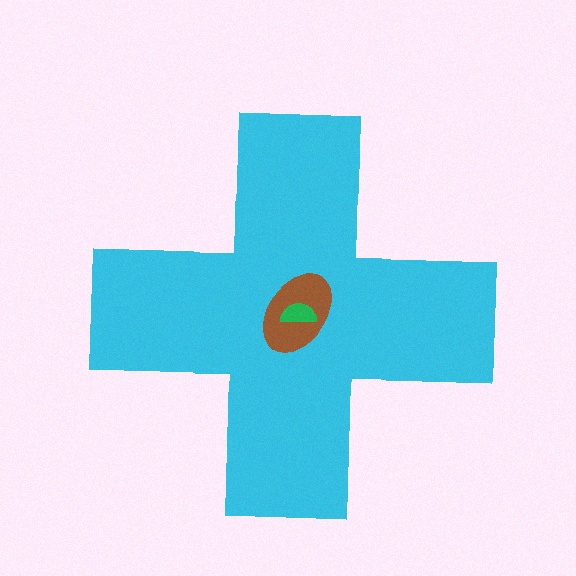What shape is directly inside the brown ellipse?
The green semicircle.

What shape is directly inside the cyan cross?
The brown ellipse.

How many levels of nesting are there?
3.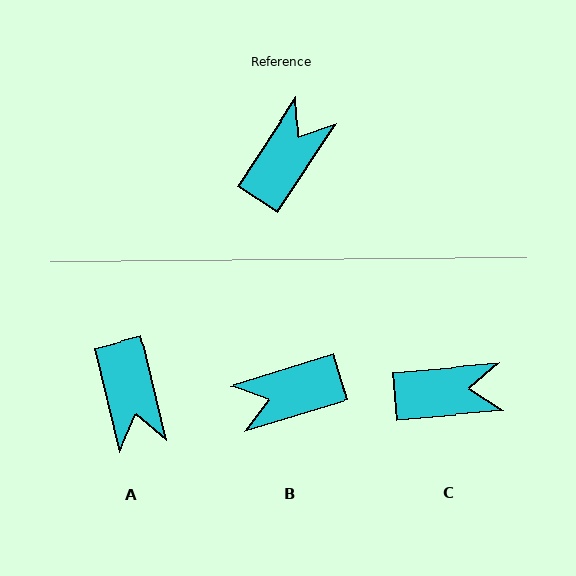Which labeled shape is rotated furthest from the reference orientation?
B, about 140 degrees away.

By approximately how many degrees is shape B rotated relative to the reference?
Approximately 140 degrees counter-clockwise.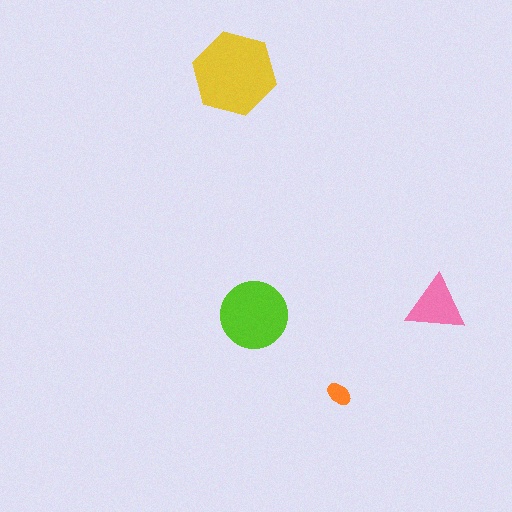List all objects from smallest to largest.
The orange ellipse, the pink triangle, the lime circle, the yellow hexagon.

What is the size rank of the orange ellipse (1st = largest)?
4th.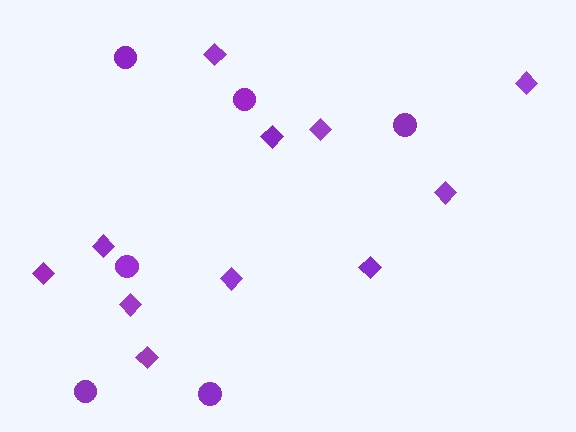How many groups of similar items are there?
There are 2 groups: one group of circles (6) and one group of diamonds (11).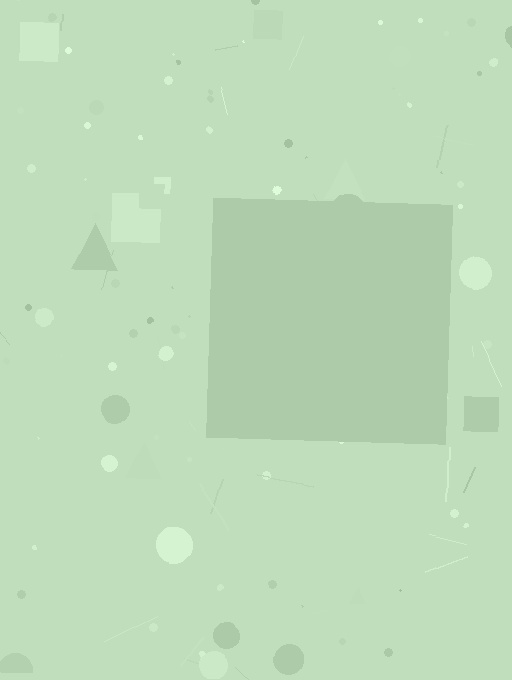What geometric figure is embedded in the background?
A square is embedded in the background.